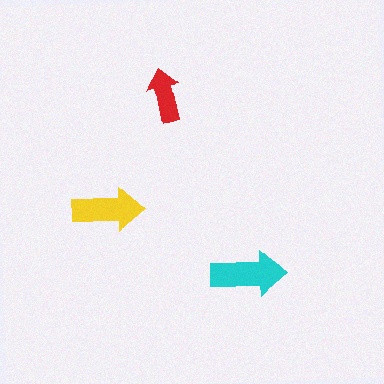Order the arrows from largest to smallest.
the cyan one, the yellow one, the red one.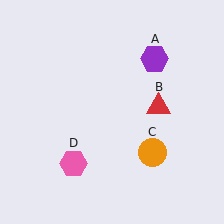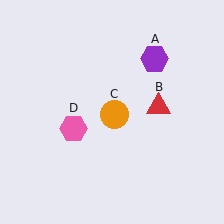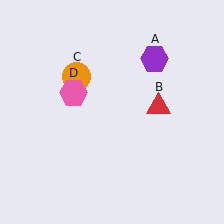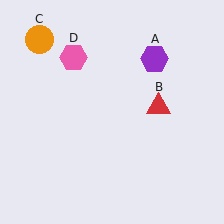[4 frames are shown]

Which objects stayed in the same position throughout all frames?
Purple hexagon (object A) and red triangle (object B) remained stationary.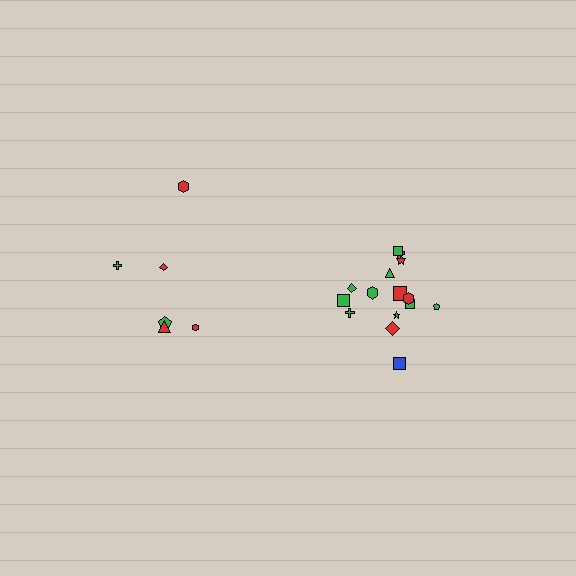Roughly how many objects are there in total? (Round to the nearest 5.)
Roughly 20 objects in total.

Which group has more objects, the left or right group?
The right group.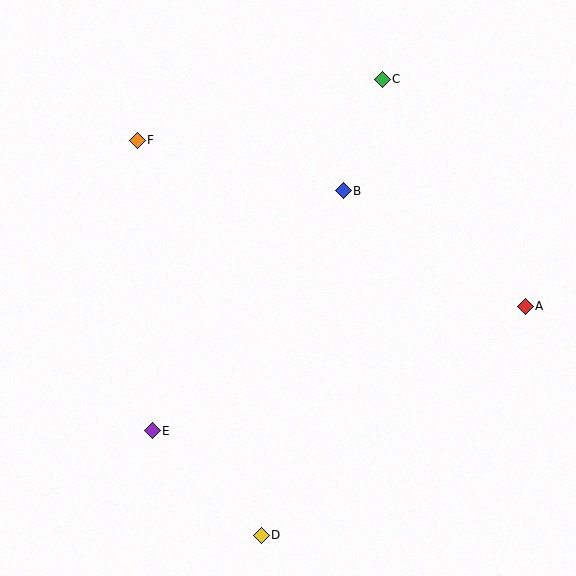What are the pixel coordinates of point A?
Point A is at (525, 306).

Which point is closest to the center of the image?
Point B at (343, 191) is closest to the center.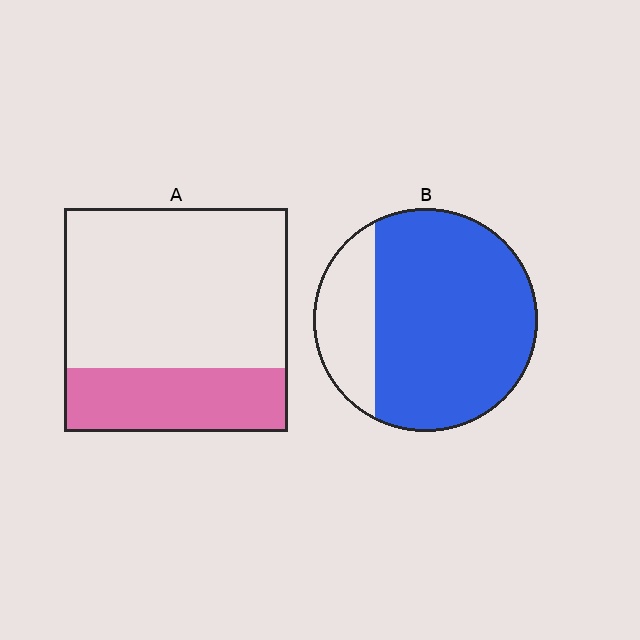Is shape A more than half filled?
No.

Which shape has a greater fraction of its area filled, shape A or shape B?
Shape B.